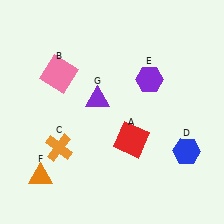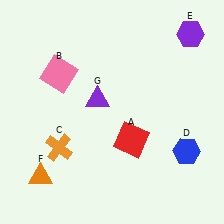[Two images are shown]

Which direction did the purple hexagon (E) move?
The purple hexagon (E) moved up.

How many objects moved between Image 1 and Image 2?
1 object moved between the two images.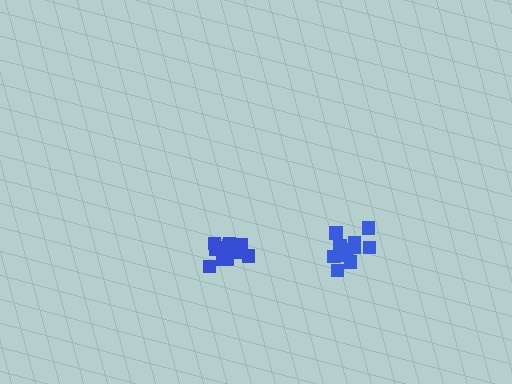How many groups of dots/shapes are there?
There are 2 groups.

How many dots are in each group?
Group 1: 12 dots, Group 2: 12 dots (24 total).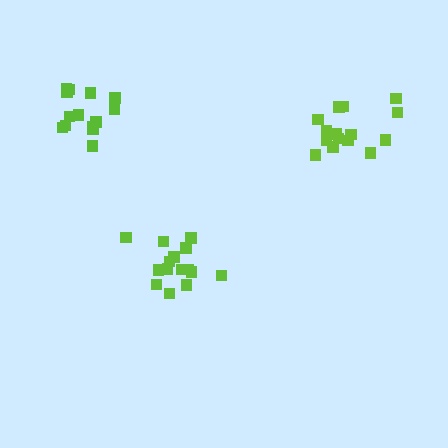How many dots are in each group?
Group 1: 15 dots, Group 2: 15 dots, Group 3: 14 dots (44 total).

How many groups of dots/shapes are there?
There are 3 groups.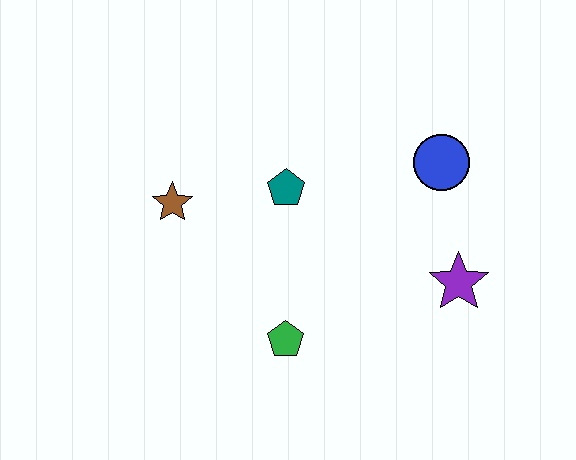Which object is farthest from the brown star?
The purple star is farthest from the brown star.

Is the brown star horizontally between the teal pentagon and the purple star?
No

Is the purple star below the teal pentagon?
Yes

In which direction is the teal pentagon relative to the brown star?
The teal pentagon is to the right of the brown star.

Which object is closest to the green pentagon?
The teal pentagon is closest to the green pentagon.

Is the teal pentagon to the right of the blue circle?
No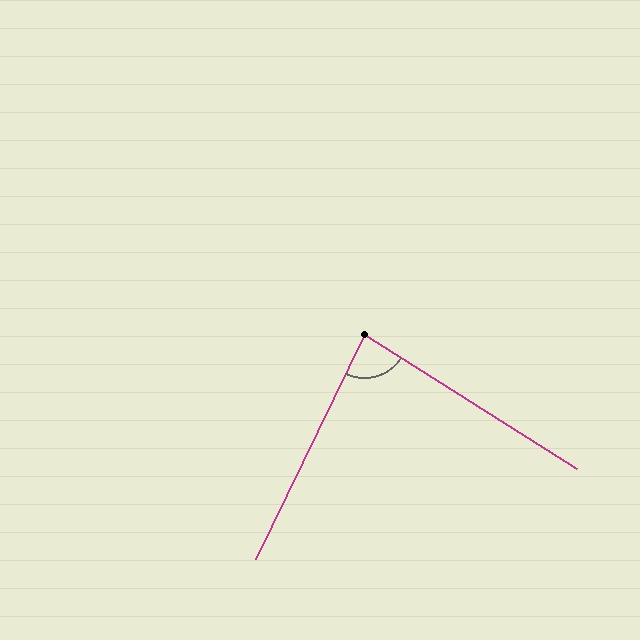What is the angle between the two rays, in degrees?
Approximately 84 degrees.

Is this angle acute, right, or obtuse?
It is acute.